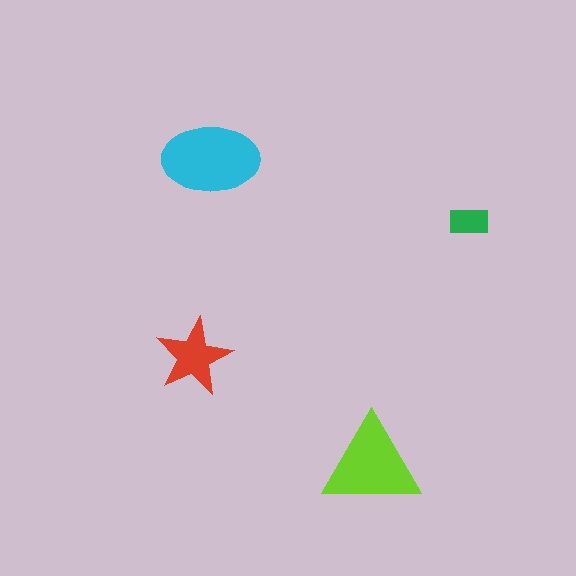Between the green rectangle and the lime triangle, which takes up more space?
The lime triangle.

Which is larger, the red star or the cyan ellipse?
The cyan ellipse.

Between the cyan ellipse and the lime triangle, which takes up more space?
The cyan ellipse.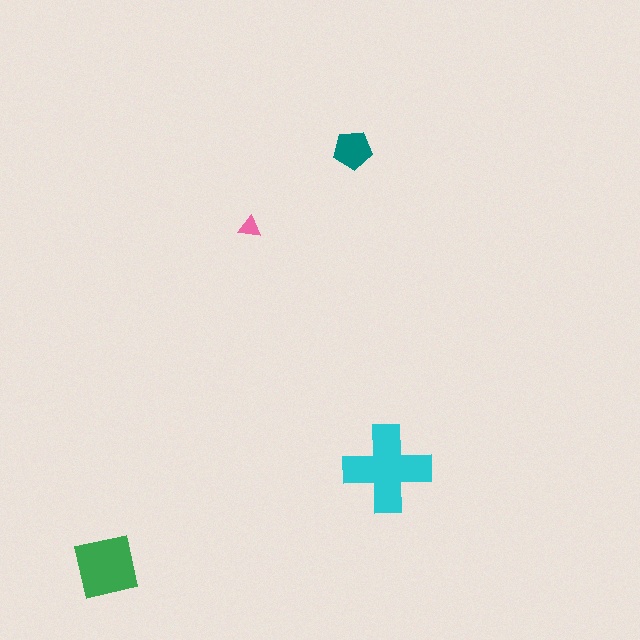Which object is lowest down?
The green square is bottommost.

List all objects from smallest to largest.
The pink triangle, the teal pentagon, the green square, the cyan cross.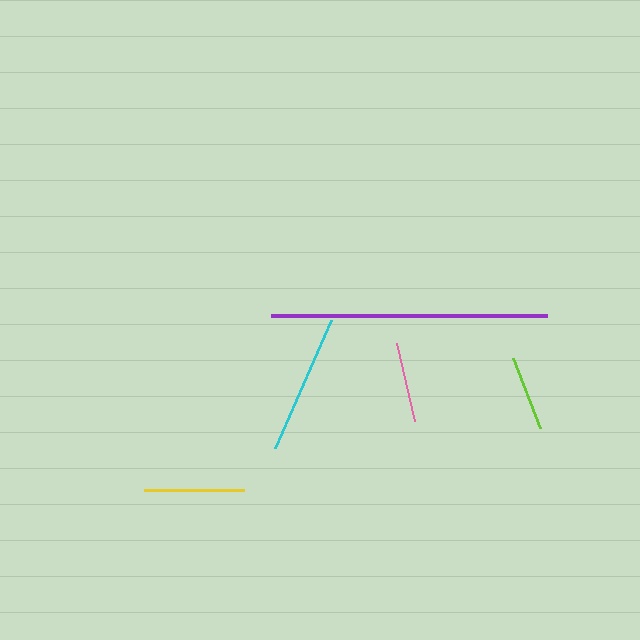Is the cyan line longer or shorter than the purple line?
The purple line is longer than the cyan line.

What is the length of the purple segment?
The purple segment is approximately 276 pixels long.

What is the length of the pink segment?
The pink segment is approximately 79 pixels long.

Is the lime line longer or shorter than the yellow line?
The yellow line is longer than the lime line.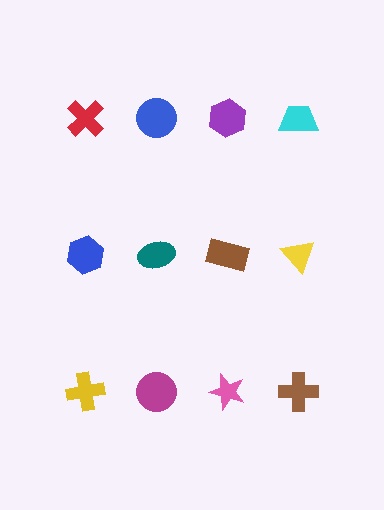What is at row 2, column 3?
A brown rectangle.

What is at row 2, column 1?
A blue hexagon.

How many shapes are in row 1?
4 shapes.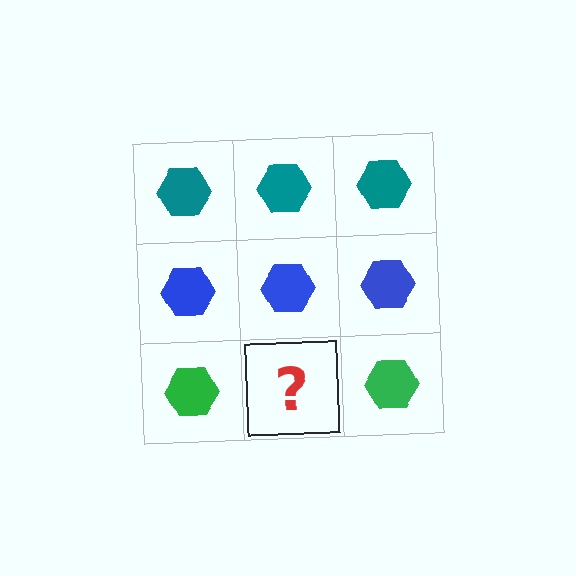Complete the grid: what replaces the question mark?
The question mark should be replaced with a green hexagon.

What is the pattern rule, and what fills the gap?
The rule is that each row has a consistent color. The gap should be filled with a green hexagon.